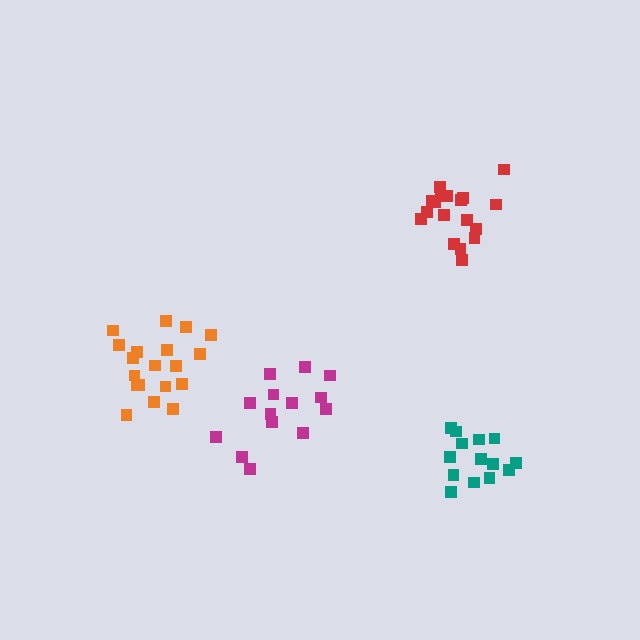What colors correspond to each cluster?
The clusters are colored: orange, red, magenta, teal.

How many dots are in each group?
Group 1: 19 dots, Group 2: 18 dots, Group 3: 15 dots, Group 4: 14 dots (66 total).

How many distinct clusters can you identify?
There are 4 distinct clusters.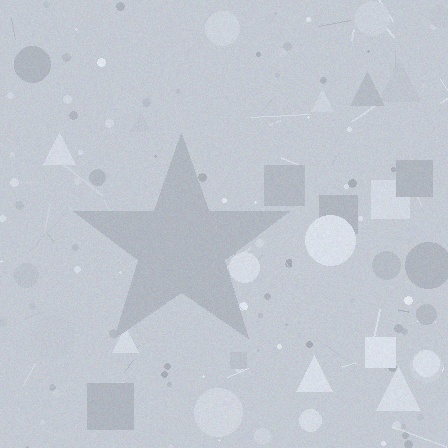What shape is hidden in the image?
A star is hidden in the image.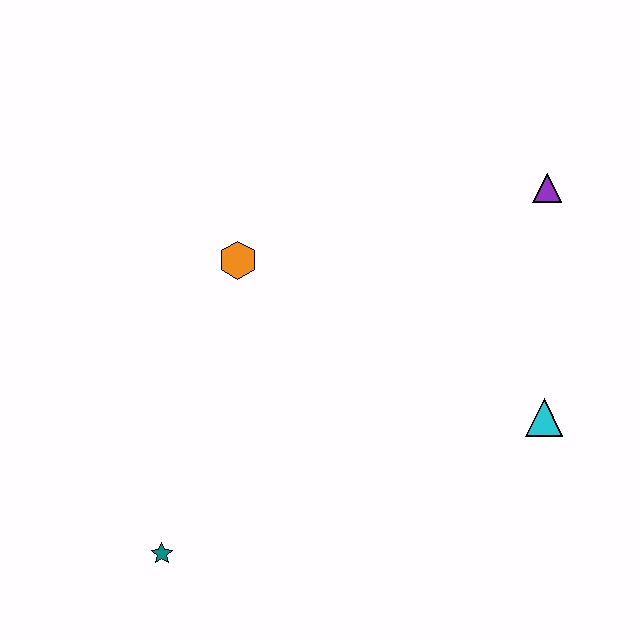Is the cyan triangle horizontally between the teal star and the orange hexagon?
No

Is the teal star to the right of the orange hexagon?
No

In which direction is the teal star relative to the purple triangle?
The teal star is to the left of the purple triangle.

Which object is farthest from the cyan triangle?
The teal star is farthest from the cyan triangle.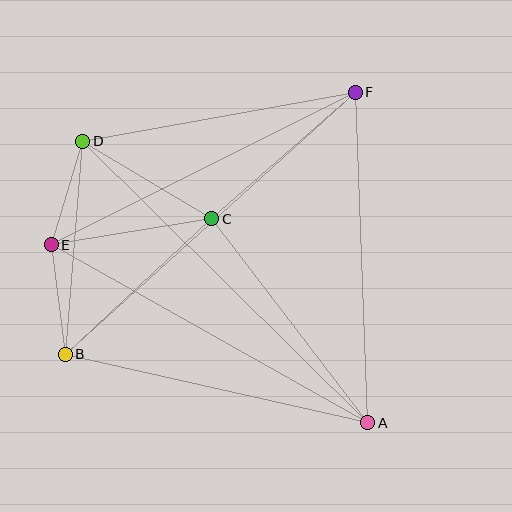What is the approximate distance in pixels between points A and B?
The distance between A and B is approximately 310 pixels.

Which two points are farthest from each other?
Points A and D are farthest from each other.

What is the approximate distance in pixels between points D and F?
The distance between D and F is approximately 277 pixels.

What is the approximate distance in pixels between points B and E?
The distance between B and E is approximately 111 pixels.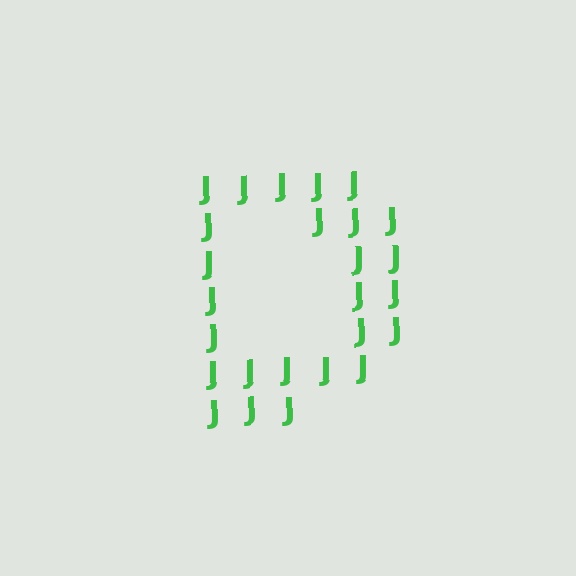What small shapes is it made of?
It is made of small letter J's.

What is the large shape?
The large shape is the letter D.